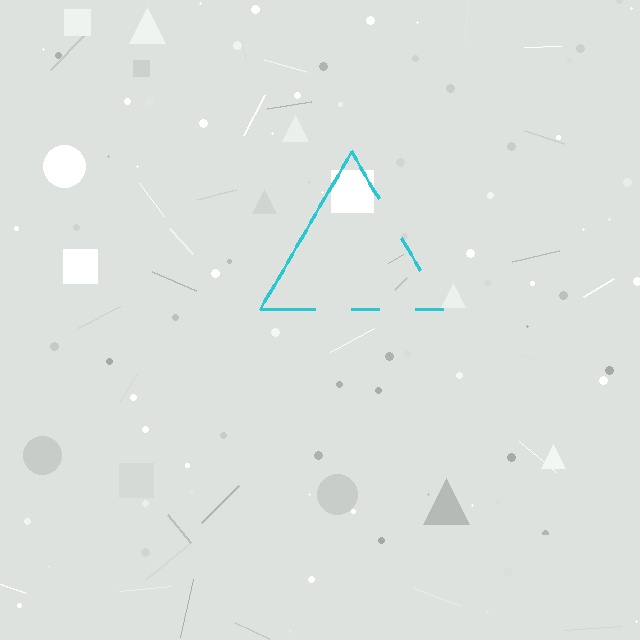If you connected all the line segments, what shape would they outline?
They would outline a triangle.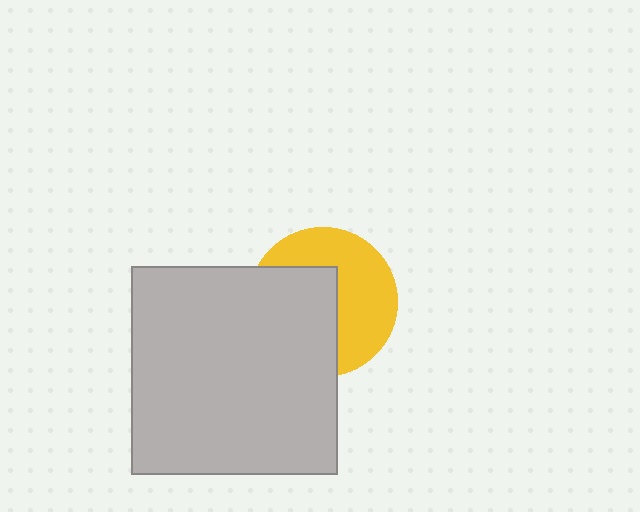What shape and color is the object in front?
The object in front is a light gray rectangle.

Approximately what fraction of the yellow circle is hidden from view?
Roughly 49% of the yellow circle is hidden behind the light gray rectangle.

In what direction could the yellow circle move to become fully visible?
The yellow circle could move right. That would shift it out from behind the light gray rectangle entirely.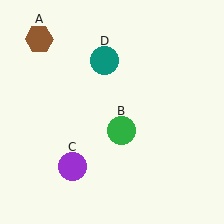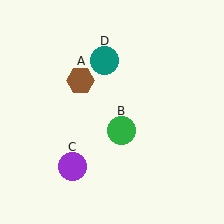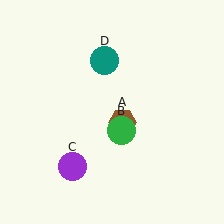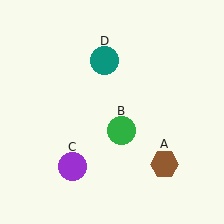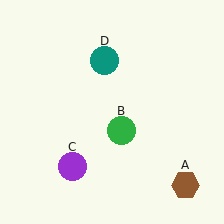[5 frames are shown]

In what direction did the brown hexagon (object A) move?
The brown hexagon (object A) moved down and to the right.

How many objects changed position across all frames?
1 object changed position: brown hexagon (object A).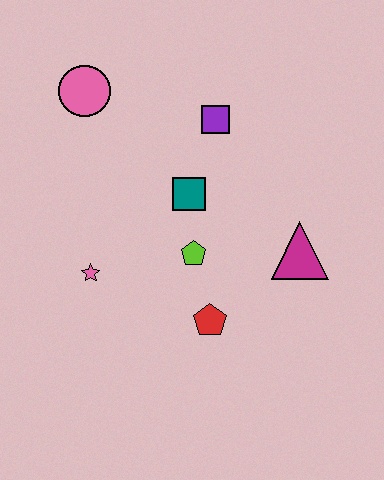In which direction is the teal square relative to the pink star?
The teal square is to the right of the pink star.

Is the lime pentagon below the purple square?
Yes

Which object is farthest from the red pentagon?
The pink circle is farthest from the red pentagon.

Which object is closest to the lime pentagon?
The teal square is closest to the lime pentagon.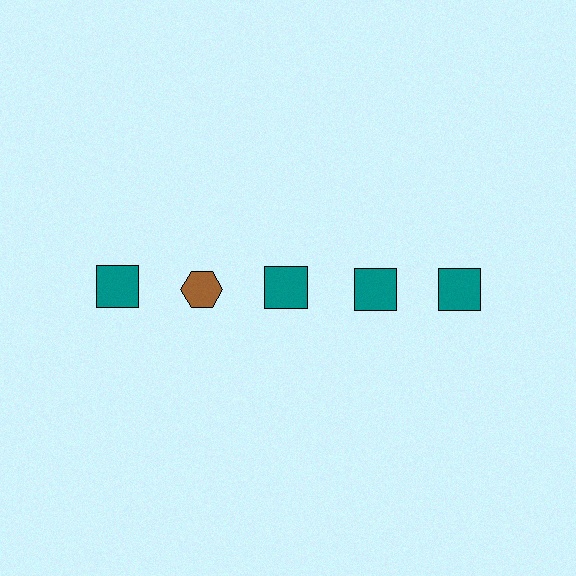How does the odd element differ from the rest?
It differs in both color (brown instead of teal) and shape (hexagon instead of square).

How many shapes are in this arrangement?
There are 5 shapes arranged in a grid pattern.